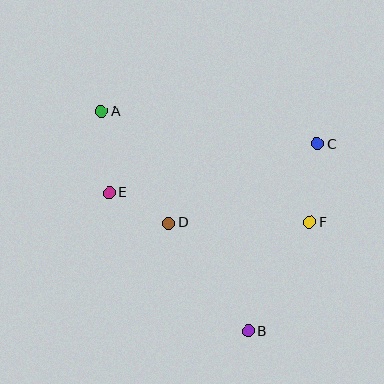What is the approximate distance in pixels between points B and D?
The distance between B and D is approximately 134 pixels.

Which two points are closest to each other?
Points D and E are closest to each other.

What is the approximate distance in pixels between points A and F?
The distance between A and F is approximately 236 pixels.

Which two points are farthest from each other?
Points A and B are farthest from each other.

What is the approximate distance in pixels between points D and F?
The distance between D and F is approximately 141 pixels.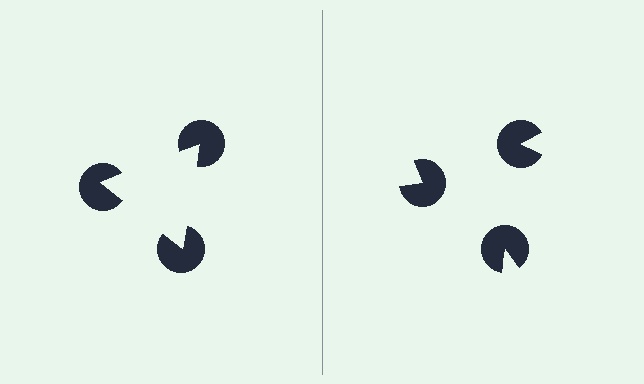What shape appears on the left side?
An illusory triangle.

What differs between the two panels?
The pac-man discs are positioned identically on both sides; only the wedge orientations differ. On the left they align to a triangle; on the right they are misaligned.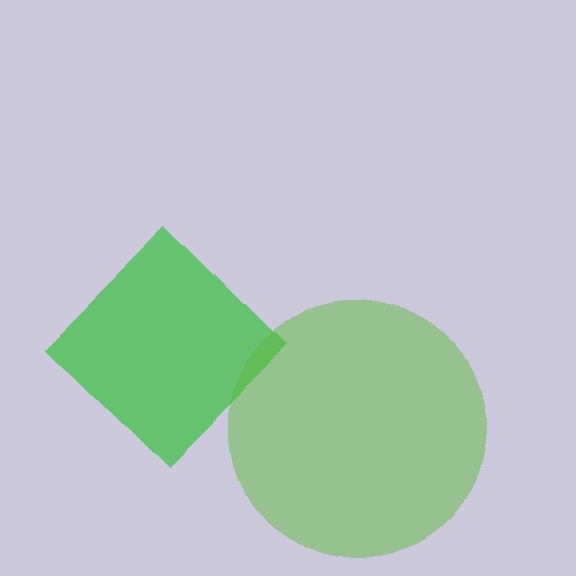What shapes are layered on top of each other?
The layered shapes are: a green diamond, a lime circle.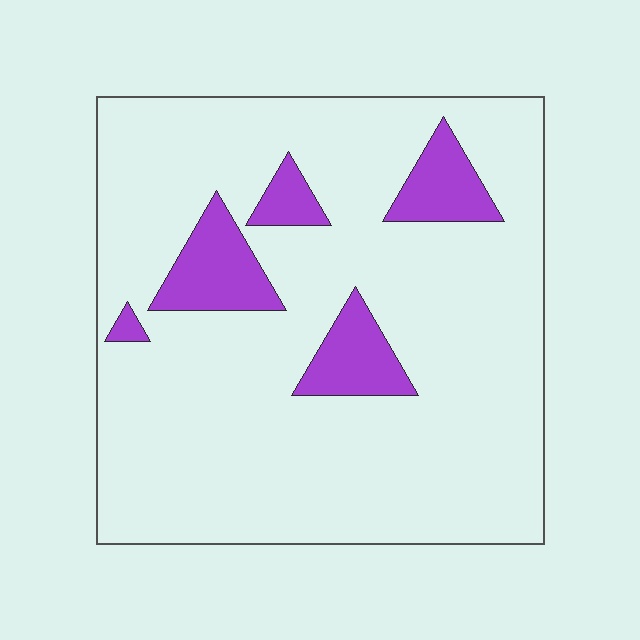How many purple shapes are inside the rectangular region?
5.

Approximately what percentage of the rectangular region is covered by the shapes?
Approximately 15%.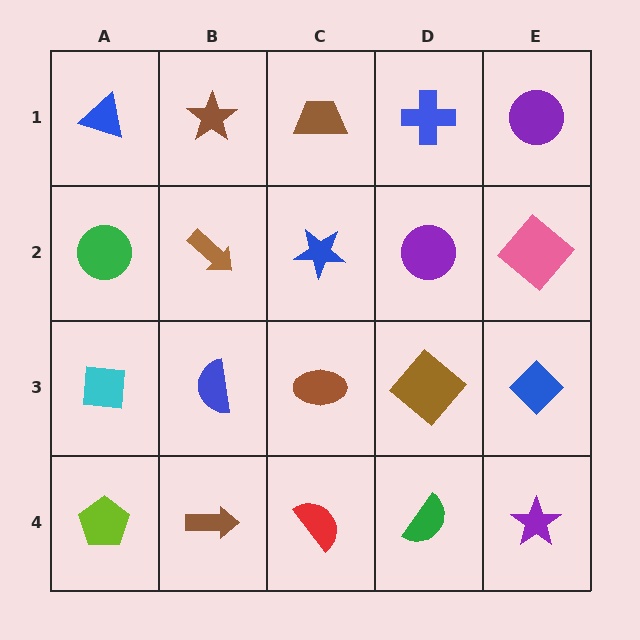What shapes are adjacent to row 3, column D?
A purple circle (row 2, column D), a green semicircle (row 4, column D), a brown ellipse (row 3, column C), a blue diamond (row 3, column E).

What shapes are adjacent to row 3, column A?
A green circle (row 2, column A), a lime pentagon (row 4, column A), a blue semicircle (row 3, column B).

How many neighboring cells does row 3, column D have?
4.